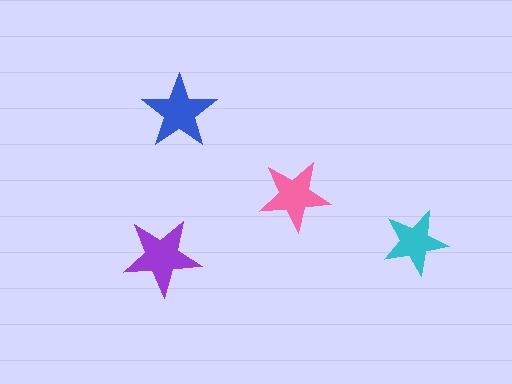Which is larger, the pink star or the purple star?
The purple one.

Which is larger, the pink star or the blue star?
The blue one.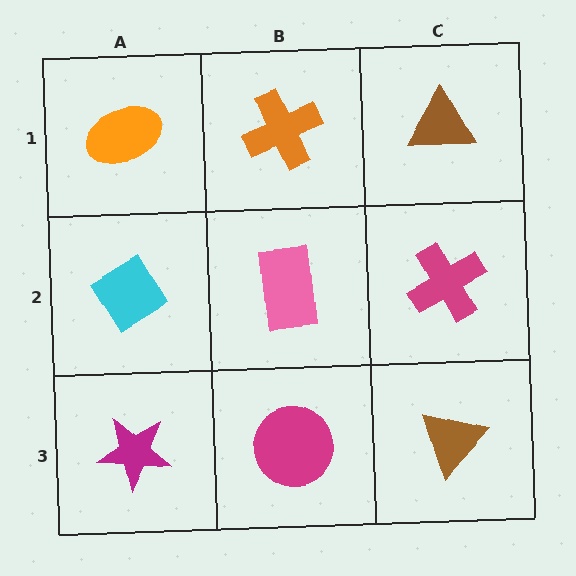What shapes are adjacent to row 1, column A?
A cyan diamond (row 2, column A), an orange cross (row 1, column B).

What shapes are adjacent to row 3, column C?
A magenta cross (row 2, column C), a magenta circle (row 3, column B).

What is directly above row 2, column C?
A brown triangle.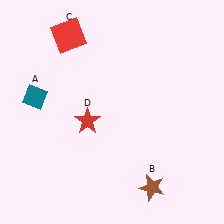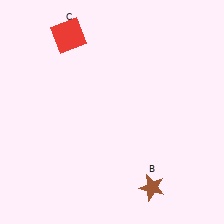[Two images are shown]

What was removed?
The red star (D), the teal diamond (A) were removed in Image 2.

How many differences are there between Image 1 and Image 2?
There are 2 differences between the two images.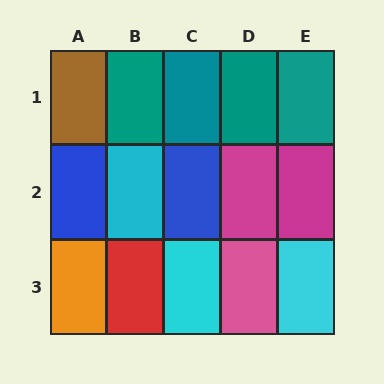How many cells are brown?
1 cell is brown.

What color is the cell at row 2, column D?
Magenta.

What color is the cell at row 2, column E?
Magenta.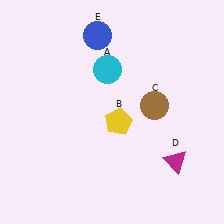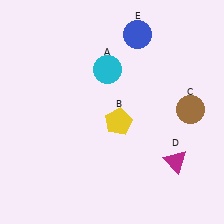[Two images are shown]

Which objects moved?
The objects that moved are: the brown circle (C), the blue circle (E).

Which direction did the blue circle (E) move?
The blue circle (E) moved right.